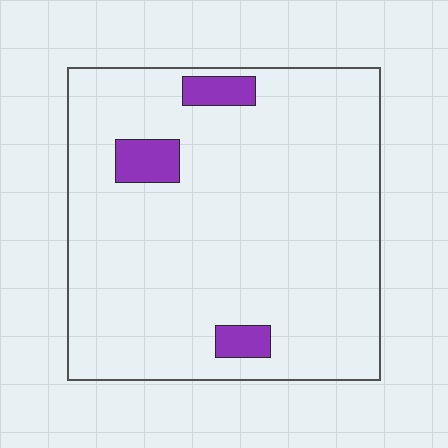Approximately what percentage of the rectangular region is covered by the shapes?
Approximately 5%.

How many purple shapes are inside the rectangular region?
3.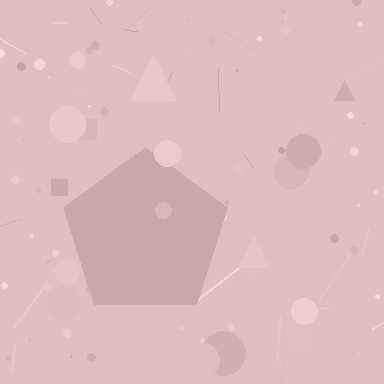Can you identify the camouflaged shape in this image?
The camouflaged shape is a pentagon.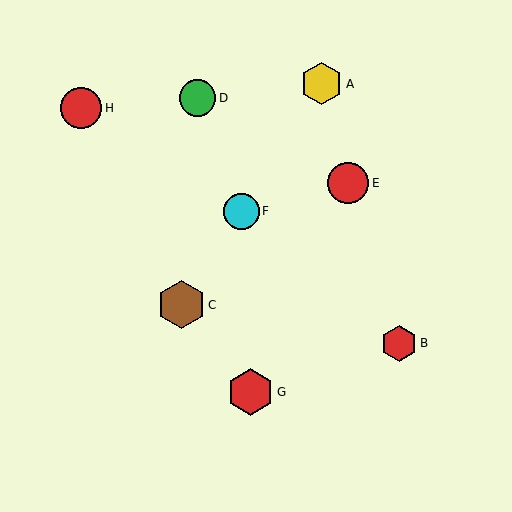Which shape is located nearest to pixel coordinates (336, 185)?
The red circle (labeled E) at (348, 183) is nearest to that location.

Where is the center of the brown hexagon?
The center of the brown hexagon is at (181, 305).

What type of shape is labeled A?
Shape A is a yellow hexagon.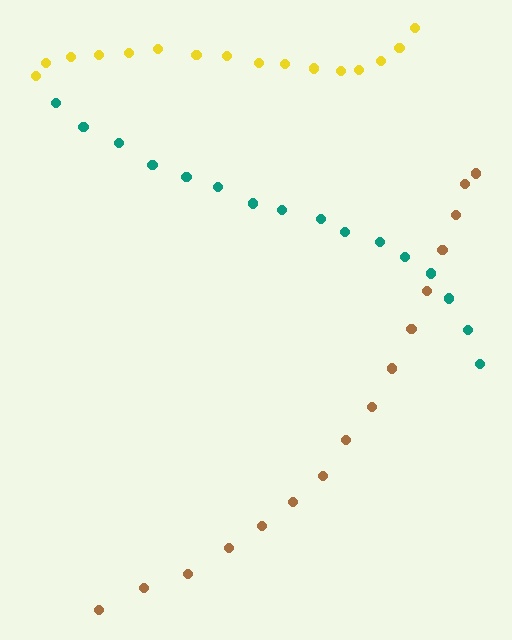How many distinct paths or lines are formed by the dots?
There are 3 distinct paths.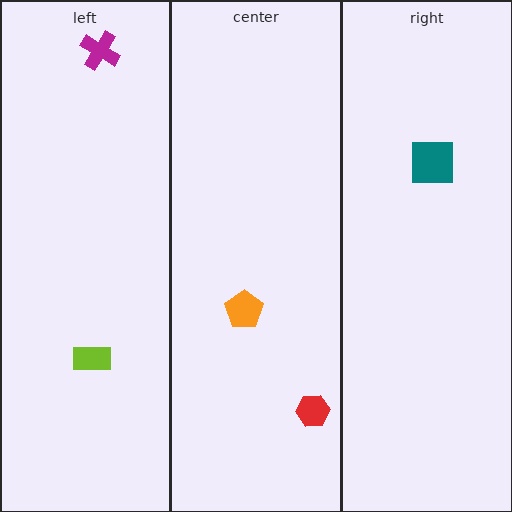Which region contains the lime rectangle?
The left region.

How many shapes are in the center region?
2.